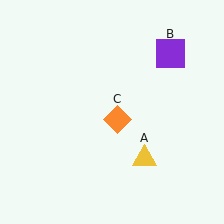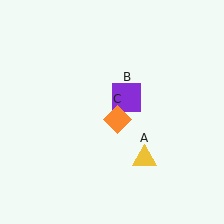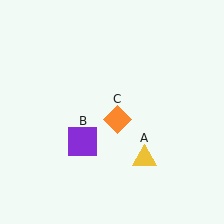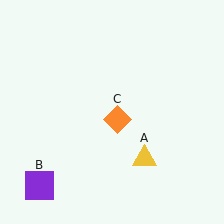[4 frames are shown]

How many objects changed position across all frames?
1 object changed position: purple square (object B).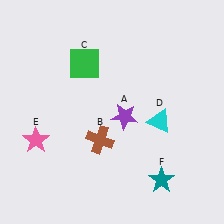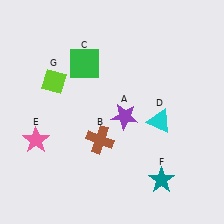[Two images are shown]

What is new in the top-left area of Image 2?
A lime diamond (G) was added in the top-left area of Image 2.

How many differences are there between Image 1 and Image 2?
There is 1 difference between the two images.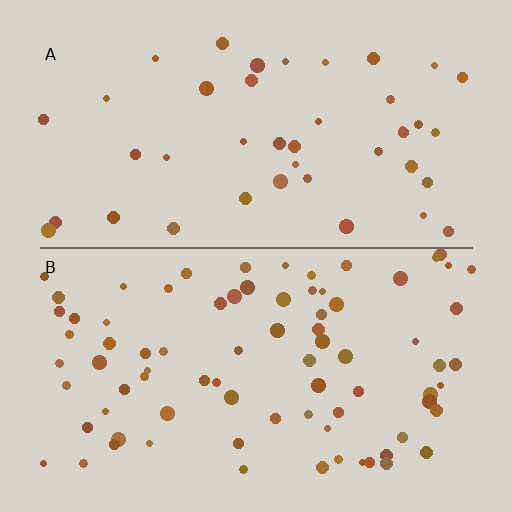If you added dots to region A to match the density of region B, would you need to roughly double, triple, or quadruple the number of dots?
Approximately double.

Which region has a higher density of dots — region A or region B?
B (the bottom).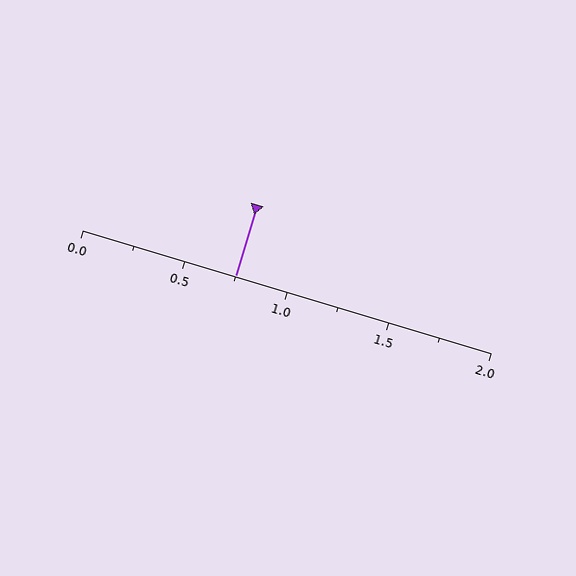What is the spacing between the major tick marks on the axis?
The major ticks are spaced 0.5 apart.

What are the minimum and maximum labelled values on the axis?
The axis runs from 0.0 to 2.0.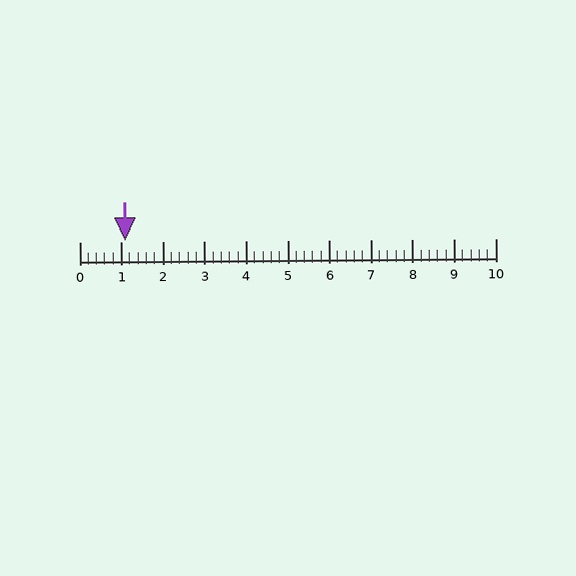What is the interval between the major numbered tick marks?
The major tick marks are spaced 1 units apart.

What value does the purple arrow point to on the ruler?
The purple arrow points to approximately 1.1.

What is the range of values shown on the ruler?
The ruler shows values from 0 to 10.